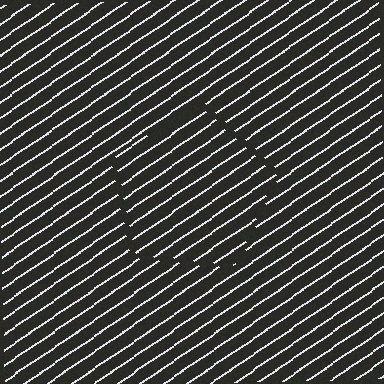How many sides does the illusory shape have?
5 sides — the line-ends trace a pentagon.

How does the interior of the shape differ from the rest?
The interior of the shape contains the same grating, shifted by half a period — the contour is defined by the phase discontinuity where line-ends from the inner and outer gratings abut.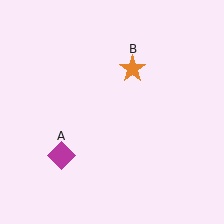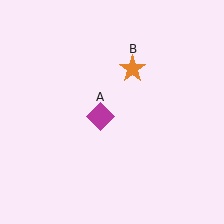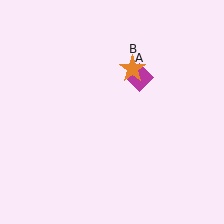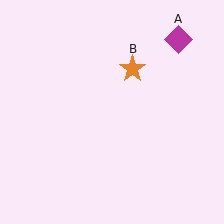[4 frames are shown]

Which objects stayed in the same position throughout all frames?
Orange star (object B) remained stationary.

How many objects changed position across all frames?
1 object changed position: magenta diamond (object A).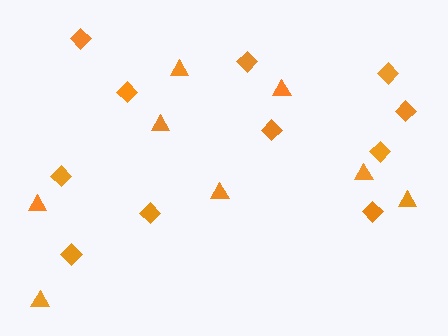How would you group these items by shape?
There are 2 groups: one group of diamonds (11) and one group of triangles (8).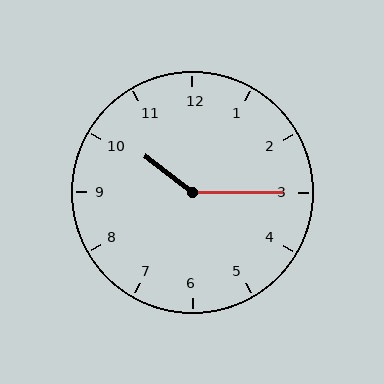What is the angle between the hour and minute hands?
Approximately 142 degrees.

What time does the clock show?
10:15.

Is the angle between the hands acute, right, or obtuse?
It is obtuse.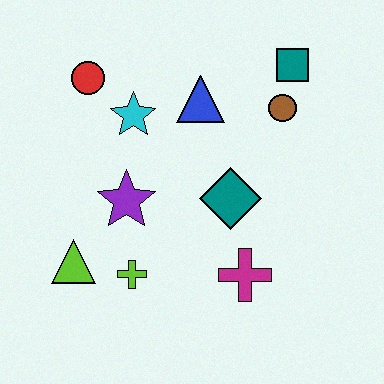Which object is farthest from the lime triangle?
The teal square is farthest from the lime triangle.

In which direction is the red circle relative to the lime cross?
The red circle is above the lime cross.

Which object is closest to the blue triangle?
The cyan star is closest to the blue triangle.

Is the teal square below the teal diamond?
No